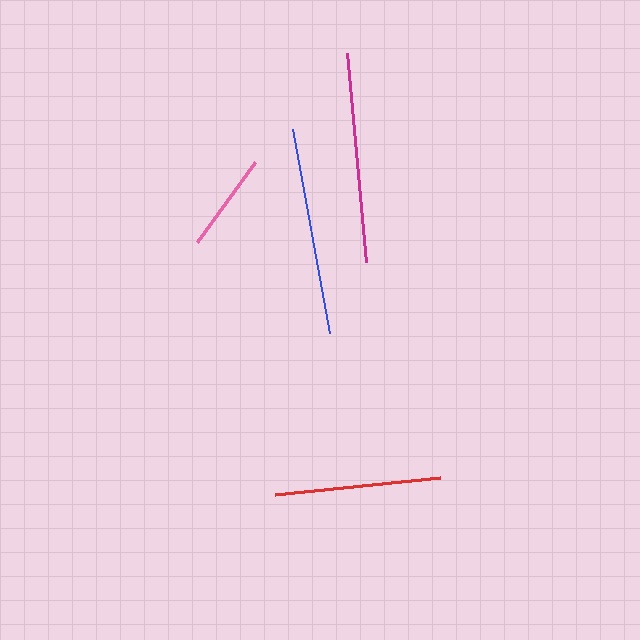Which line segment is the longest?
The magenta line is the longest at approximately 209 pixels.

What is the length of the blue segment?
The blue segment is approximately 206 pixels long.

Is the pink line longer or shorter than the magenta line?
The magenta line is longer than the pink line.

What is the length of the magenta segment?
The magenta segment is approximately 209 pixels long.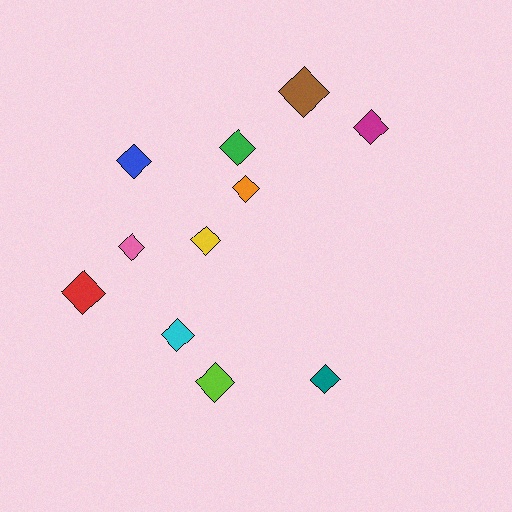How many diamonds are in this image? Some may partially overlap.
There are 11 diamonds.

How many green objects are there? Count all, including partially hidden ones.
There is 1 green object.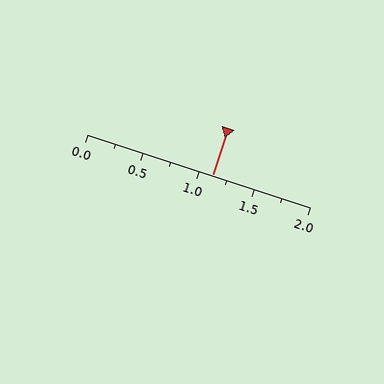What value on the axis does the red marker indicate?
The marker indicates approximately 1.12.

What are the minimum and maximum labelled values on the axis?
The axis runs from 0.0 to 2.0.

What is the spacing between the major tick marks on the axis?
The major ticks are spaced 0.5 apart.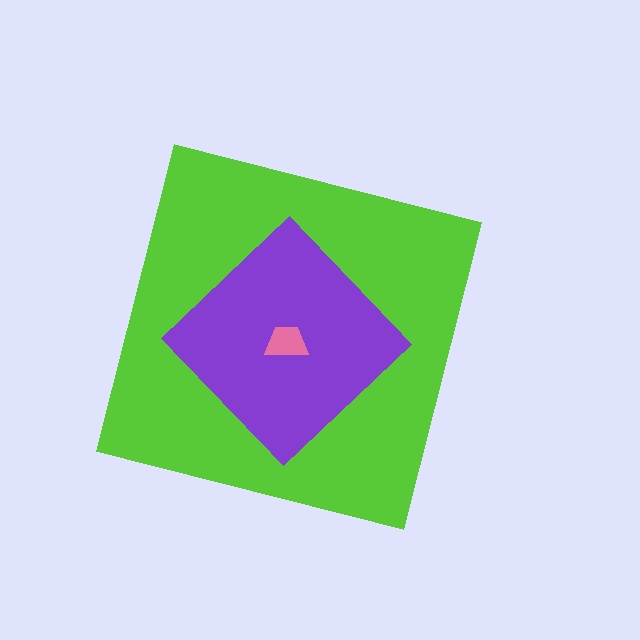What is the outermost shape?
The lime square.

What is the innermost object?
The pink trapezoid.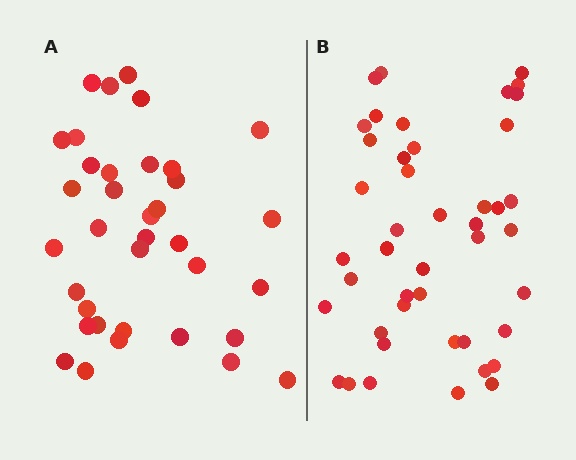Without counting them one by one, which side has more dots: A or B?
Region B (the right region) has more dots.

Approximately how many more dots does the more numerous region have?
Region B has roughly 8 or so more dots than region A.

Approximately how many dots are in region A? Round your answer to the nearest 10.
About 40 dots. (The exact count is 36, which rounds to 40.)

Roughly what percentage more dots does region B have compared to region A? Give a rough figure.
About 20% more.